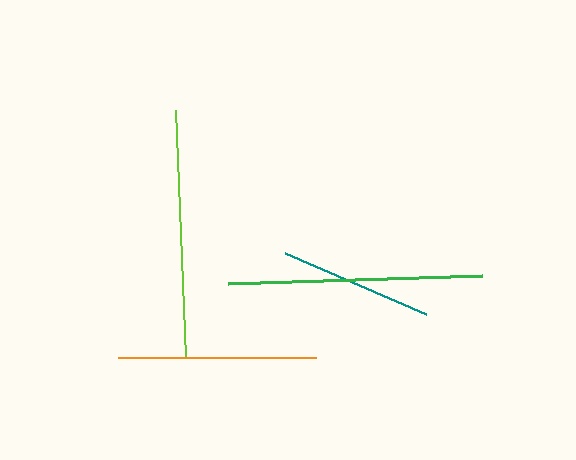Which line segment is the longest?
The green line is the longest at approximately 254 pixels.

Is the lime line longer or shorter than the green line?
The green line is longer than the lime line.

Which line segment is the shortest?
The teal line is the shortest at approximately 154 pixels.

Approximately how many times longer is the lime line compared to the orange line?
The lime line is approximately 1.3 times the length of the orange line.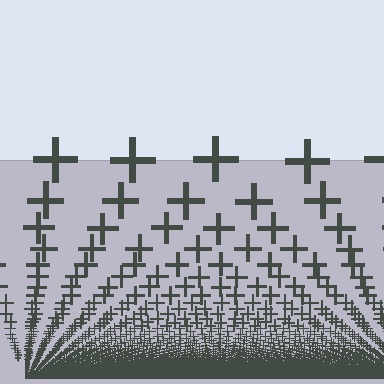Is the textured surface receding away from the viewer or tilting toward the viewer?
The surface appears to tilt toward the viewer. Texture elements get larger and sparser toward the top.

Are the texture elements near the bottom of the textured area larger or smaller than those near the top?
Smaller. The gradient is inverted — elements near the bottom are smaller and denser.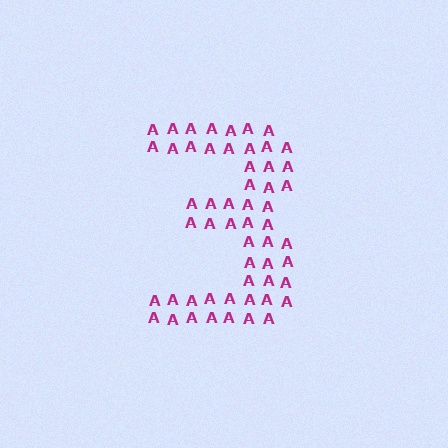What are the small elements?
The small elements are letter A's.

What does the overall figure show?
The overall figure shows the digit 3.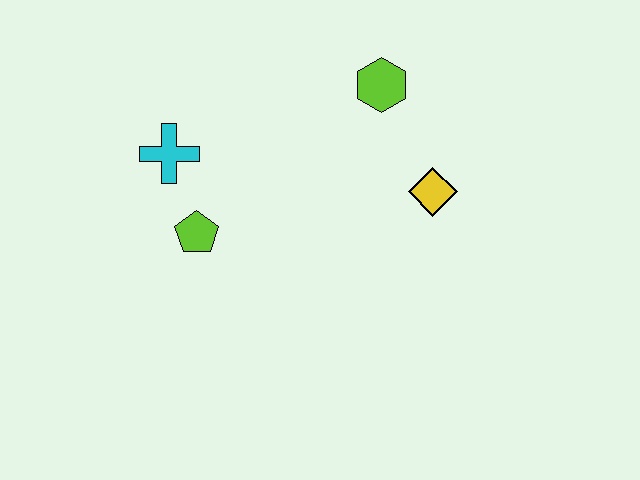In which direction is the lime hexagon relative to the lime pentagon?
The lime hexagon is to the right of the lime pentagon.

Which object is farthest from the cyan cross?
The yellow diamond is farthest from the cyan cross.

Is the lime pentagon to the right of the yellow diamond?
No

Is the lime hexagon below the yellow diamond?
No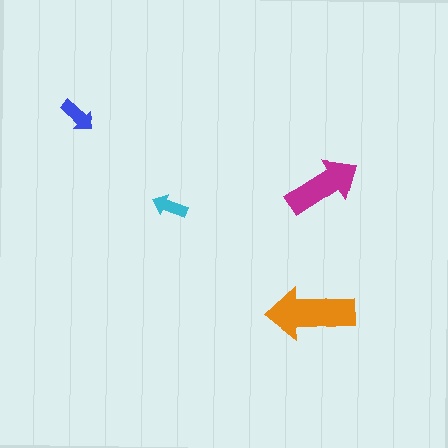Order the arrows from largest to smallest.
the orange one, the magenta one, the blue one, the cyan one.